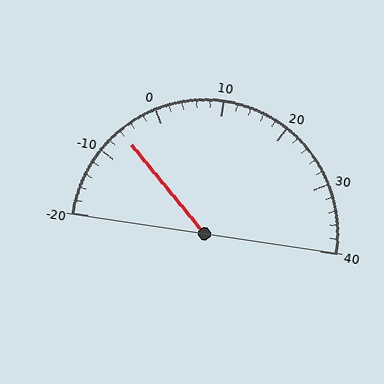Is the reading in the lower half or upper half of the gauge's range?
The reading is in the lower half of the range (-20 to 40).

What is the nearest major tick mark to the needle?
The nearest major tick mark is -10.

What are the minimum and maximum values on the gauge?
The gauge ranges from -20 to 40.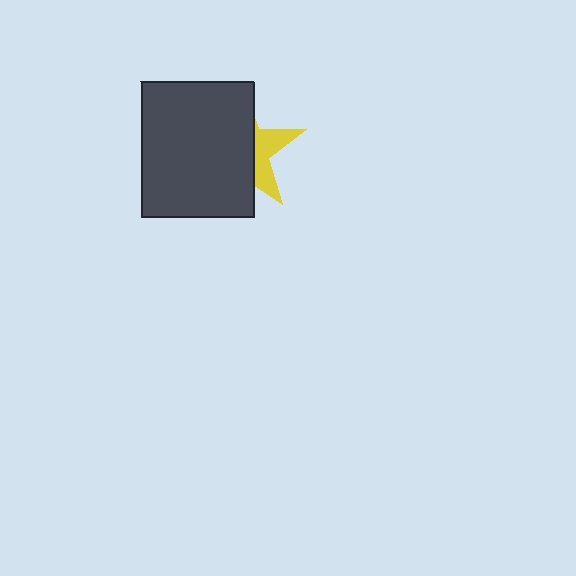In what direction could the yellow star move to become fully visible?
The yellow star could move right. That would shift it out from behind the dark gray rectangle entirely.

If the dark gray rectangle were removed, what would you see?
You would see the complete yellow star.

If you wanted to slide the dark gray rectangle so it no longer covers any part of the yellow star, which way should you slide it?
Slide it left — that is the most direct way to separate the two shapes.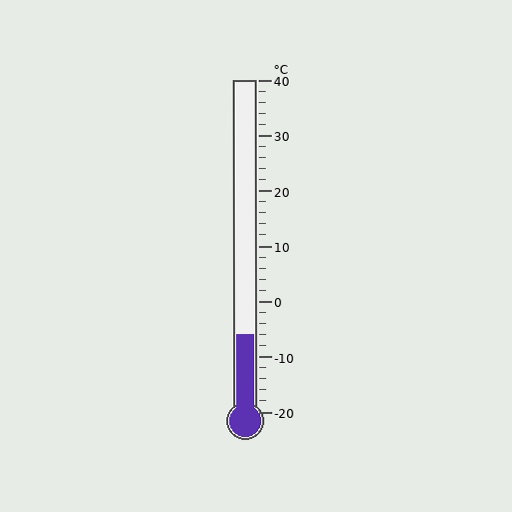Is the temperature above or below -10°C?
The temperature is above -10°C.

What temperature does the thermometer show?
The thermometer shows approximately -6°C.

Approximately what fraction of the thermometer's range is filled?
The thermometer is filled to approximately 25% of its range.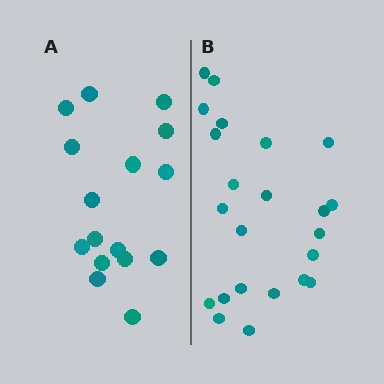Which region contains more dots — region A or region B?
Region B (the right region) has more dots.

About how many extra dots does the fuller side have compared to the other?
Region B has roughly 8 or so more dots than region A.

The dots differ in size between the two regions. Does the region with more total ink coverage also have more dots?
No. Region A has more total ink coverage because its dots are larger, but region B actually contains more individual dots. Total area can be misleading — the number of items is what matters here.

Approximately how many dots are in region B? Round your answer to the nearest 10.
About 20 dots. (The exact count is 23, which rounds to 20.)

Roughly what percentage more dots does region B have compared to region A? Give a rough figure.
About 45% more.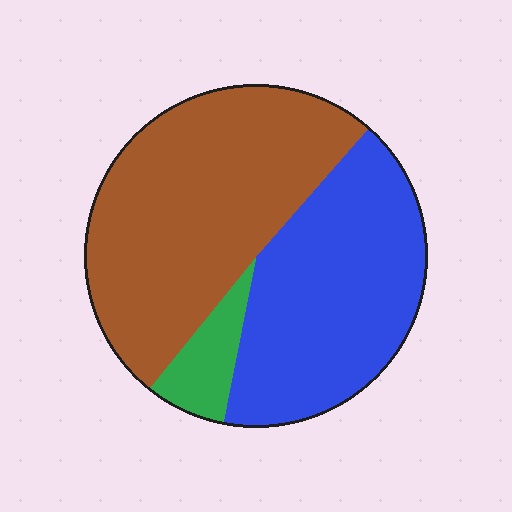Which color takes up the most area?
Brown, at roughly 50%.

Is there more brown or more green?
Brown.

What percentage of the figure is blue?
Blue covers around 40% of the figure.